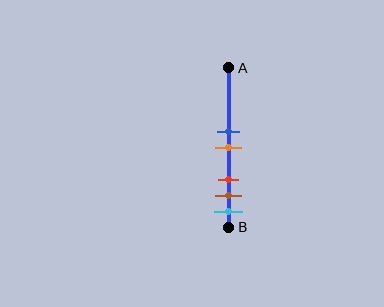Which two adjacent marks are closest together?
The blue and orange marks are the closest adjacent pair.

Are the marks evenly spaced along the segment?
No, the marks are not evenly spaced.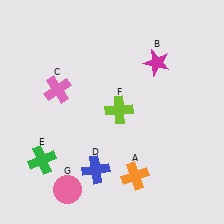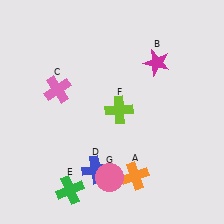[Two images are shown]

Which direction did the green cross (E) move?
The green cross (E) moved down.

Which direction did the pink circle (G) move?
The pink circle (G) moved right.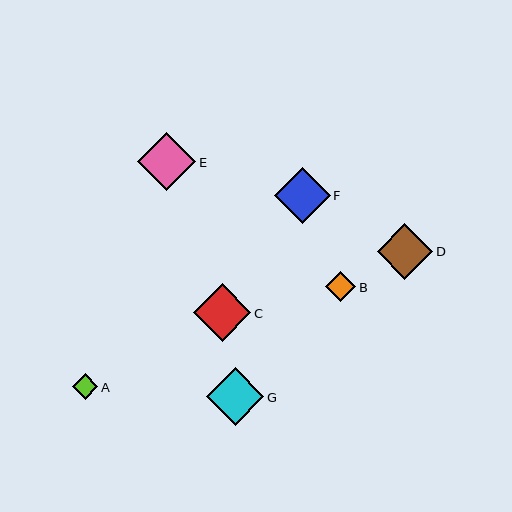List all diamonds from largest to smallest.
From largest to smallest: E, G, C, F, D, B, A.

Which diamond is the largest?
Diamond E is the largest with a size of approximately 58 pixels.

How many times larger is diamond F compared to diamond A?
Diamond F is approximately 2.2 times the size of diamond A.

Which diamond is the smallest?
Diamond A is the smallest with a size of approximately 25 pixels.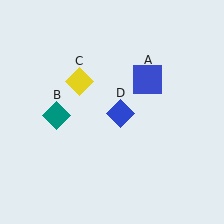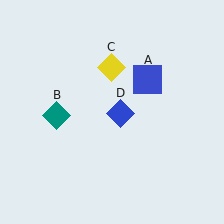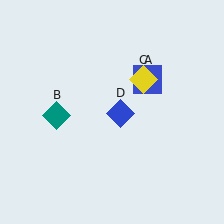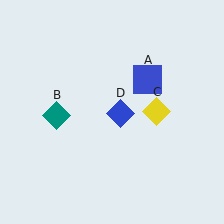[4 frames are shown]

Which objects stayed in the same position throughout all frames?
Blue square (object A) and teal diamond (object B) and blue diamond (object D) remained stationary.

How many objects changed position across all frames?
1 object changed position: yellow diamond (object C).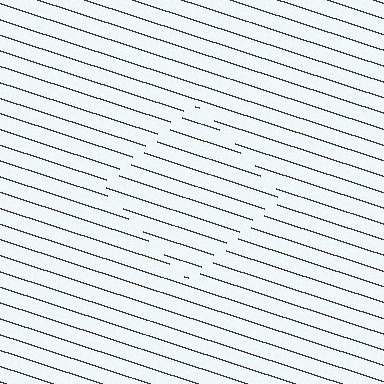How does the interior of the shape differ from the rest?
The interior of the shape contains the same grating, shifted by half a period — the contour is defined by the phase discontinuity where line-ends from the inner and outer gratings abut.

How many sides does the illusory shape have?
4 sides — the line-ends trace a square.